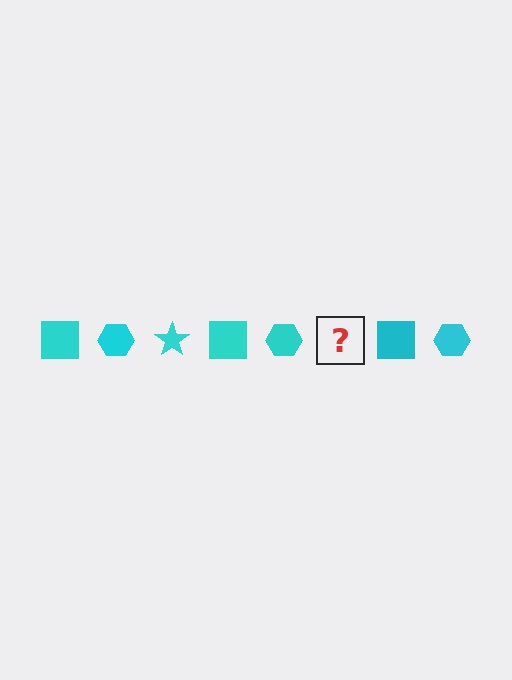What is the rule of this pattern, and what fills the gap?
The rule is that the pattern cycles through square, hexagon, star shapes in cyan. The gap should be filled with a cyan star.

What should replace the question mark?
The question mark should be replaced with a cyan star.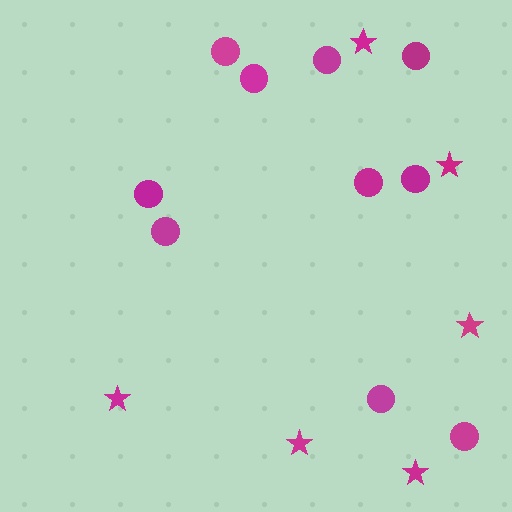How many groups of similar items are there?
There are 2 groups: one group of circles (10) and one group of stars (6).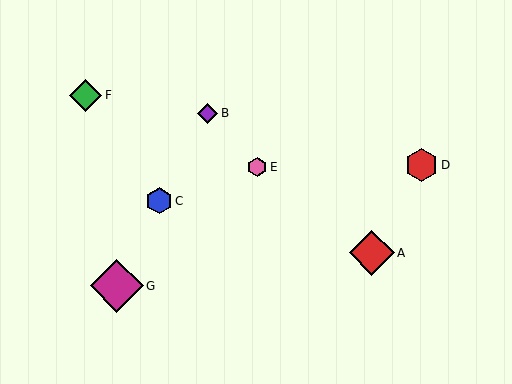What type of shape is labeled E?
Shape E is a pink hexagon.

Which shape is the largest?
The magenta diamond (labeled G) is the largest.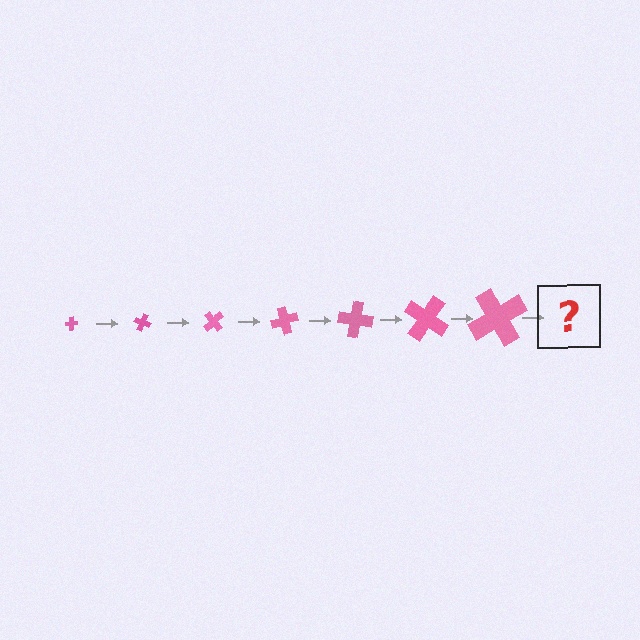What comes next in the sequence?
The next element should be a cross, larger than the previous one and rotated 175 degrees from the start.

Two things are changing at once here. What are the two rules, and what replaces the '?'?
The two rules are that the cross grows larger each step and it rotates 25 degrees each step. The '?' should be a cross, larger than the previous one and rotated 175 degrees from the start.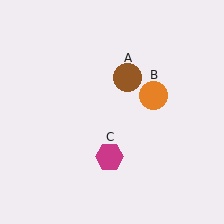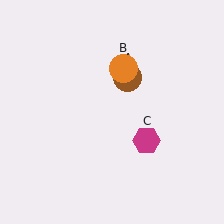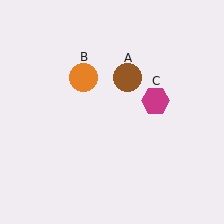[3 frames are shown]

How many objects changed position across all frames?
2 objects changed position: orange circle (object B), magenta hexagon (object C).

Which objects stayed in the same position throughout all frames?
Brown circle (object A) remained stationary.